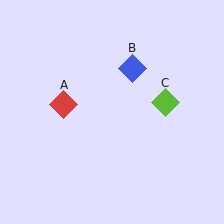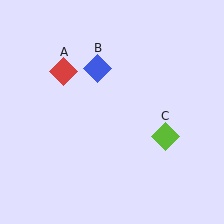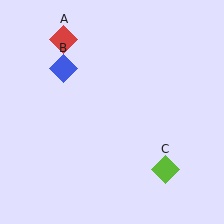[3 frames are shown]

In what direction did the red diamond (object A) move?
The red diamond (object A) moved up.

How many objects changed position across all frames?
3 objects changed position: red diamond (object A), blue diamond (object B), lime diamond (object C).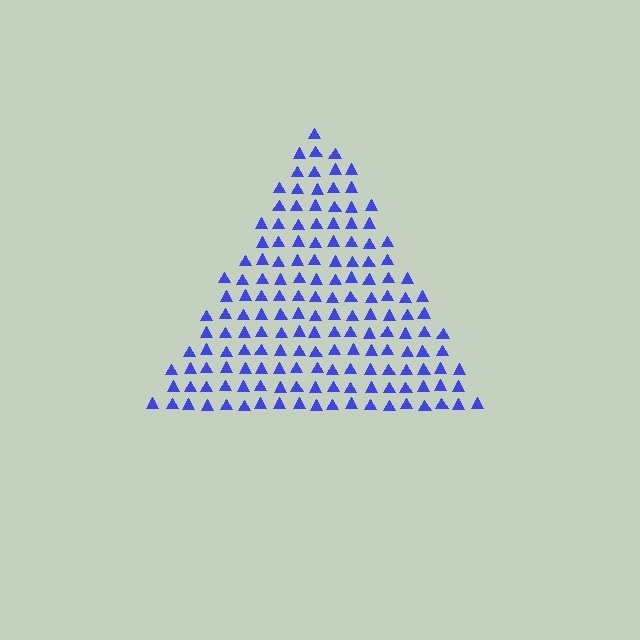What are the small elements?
The small elements are triangles.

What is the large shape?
The large shape is a triangle.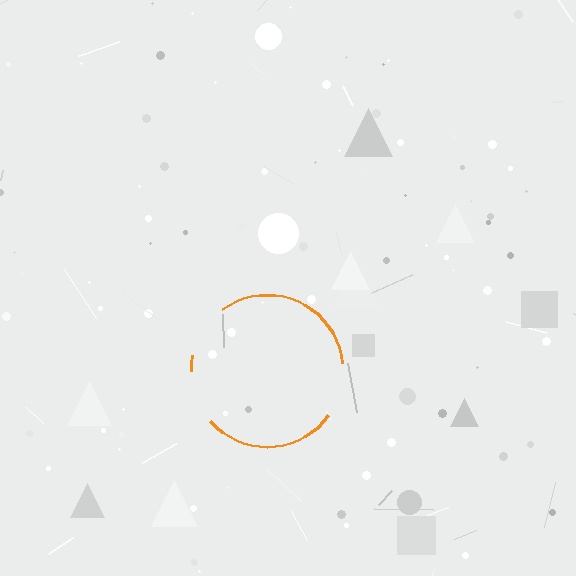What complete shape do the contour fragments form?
The contour fragments form a circle.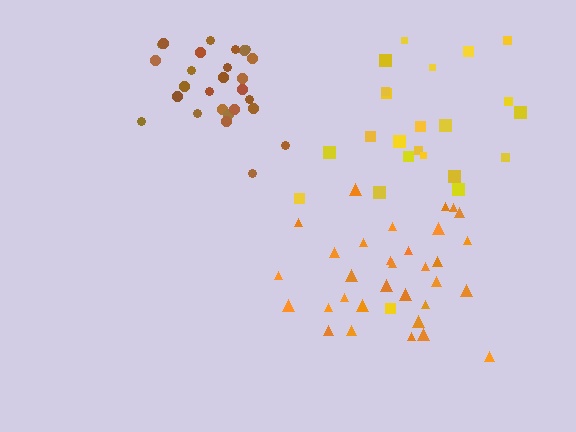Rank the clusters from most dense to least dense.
brown, orange, yellow.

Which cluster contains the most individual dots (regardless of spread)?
Orange (32).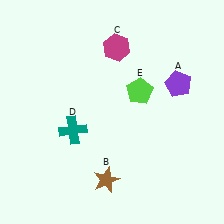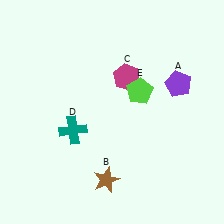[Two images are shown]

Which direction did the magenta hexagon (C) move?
The magenta hexagon (C) moved down.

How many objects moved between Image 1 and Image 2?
1 object moved between the two images.